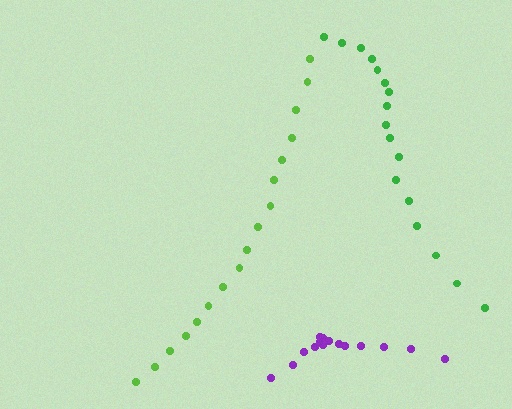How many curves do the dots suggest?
There are 3 distinct paths.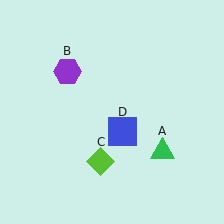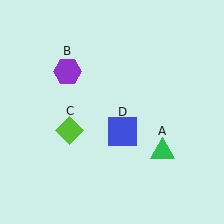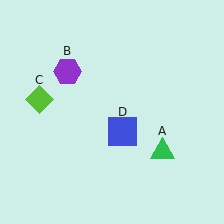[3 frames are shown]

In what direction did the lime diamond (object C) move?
The lime diamond (object C) moved up and to the left.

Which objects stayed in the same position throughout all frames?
Green triangle (object A) and purple hexagon (object B) and blue square (object D) remained stationary.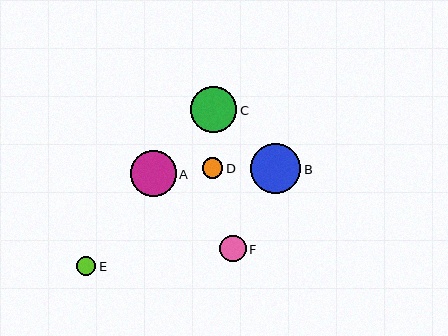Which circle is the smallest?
Circle E is the smallest with a size of approximately 19 pixels.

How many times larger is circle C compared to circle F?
Circle C is approximately 1.7 times the size of circle F.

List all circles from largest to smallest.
From largest to smallest: B, C, A, F, D, E.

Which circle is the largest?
Circle B is the largest with a size of approximately 50 pixels.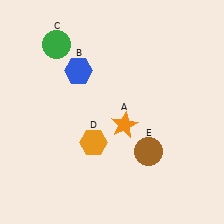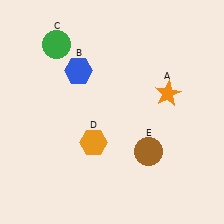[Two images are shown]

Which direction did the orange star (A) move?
The orange star (A) moved right.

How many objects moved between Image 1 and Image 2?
1 object moved between the two images.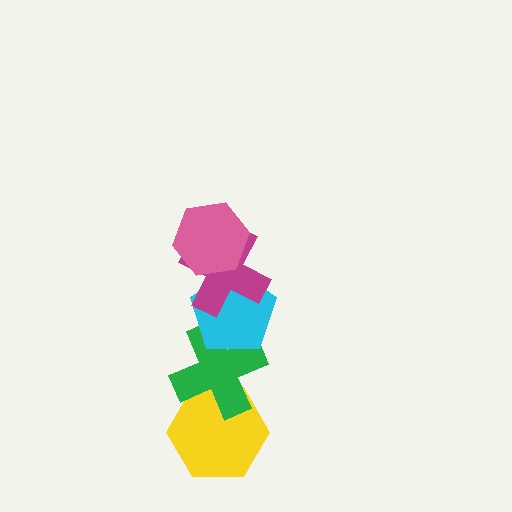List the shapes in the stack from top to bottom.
From top to bottom: the pink hexagon, the magenta cross, the cyan pentagon, the green cross, the yellow hexagon.